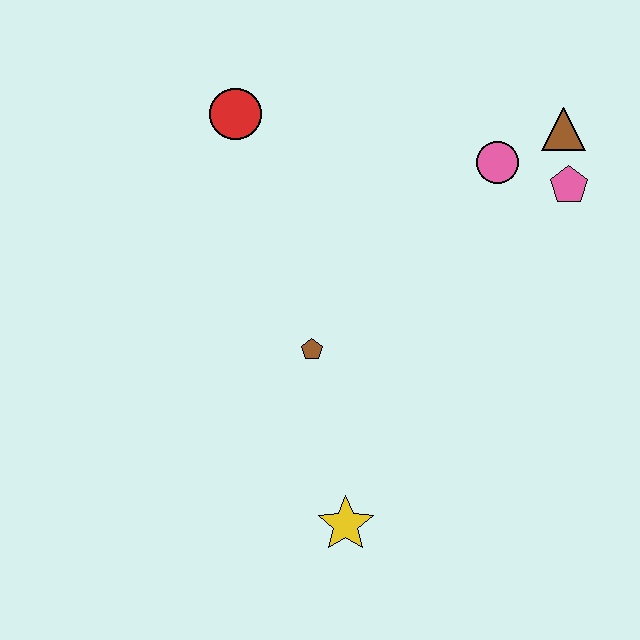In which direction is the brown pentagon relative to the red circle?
The brown pentagon is below the red circle.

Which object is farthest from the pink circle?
The yellow star is farthest from the pink circle.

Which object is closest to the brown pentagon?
The yellow star is closest to the brown pentagon.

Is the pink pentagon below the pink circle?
Yes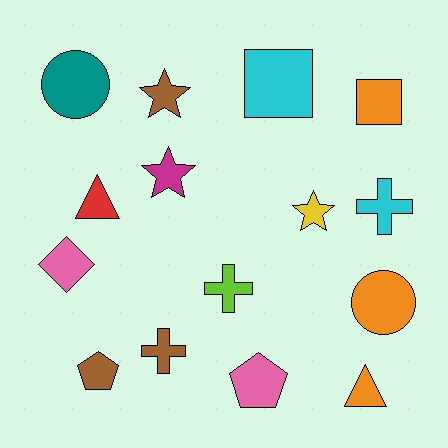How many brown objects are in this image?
There are 3 brown objects.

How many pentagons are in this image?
There are 2 pentagons.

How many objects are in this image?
There are 15 objects.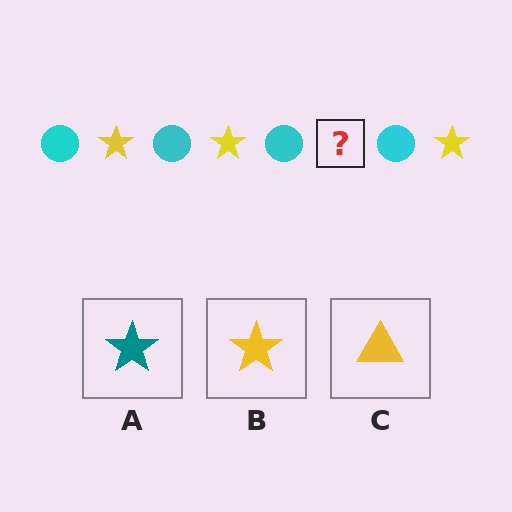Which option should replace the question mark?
Option B.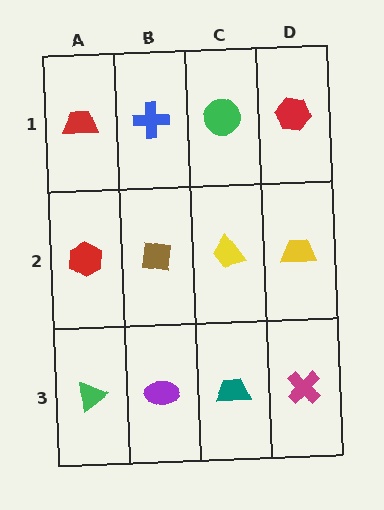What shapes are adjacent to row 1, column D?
A yellow trapezoid (row 2, column D), a green circle (row 1, column C).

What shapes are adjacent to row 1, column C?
A yellow trapezoid (row 2, column C), a blue cross (row 1, column B), a red hexagon (row 1, column D).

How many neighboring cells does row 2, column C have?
4.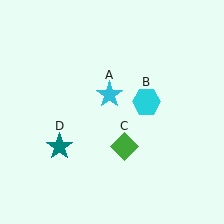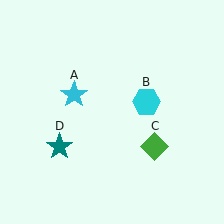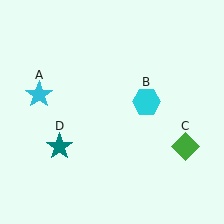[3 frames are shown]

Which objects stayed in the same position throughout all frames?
Cyan hexagon (object B) and teal star (object D) remained stationary.